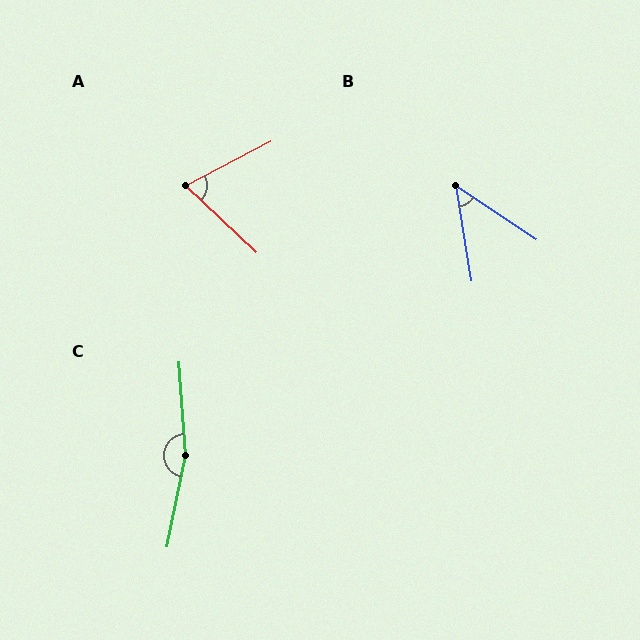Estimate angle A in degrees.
Approximately 71 degrees.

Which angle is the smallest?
B, at approximately 47 degrees.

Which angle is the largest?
C, at approximately 165 degrees.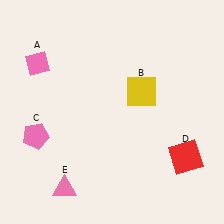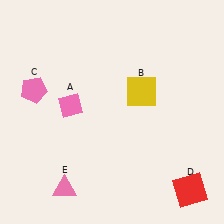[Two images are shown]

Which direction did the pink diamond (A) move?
The pink diamond (A) moved down.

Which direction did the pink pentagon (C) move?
The pink pentagon (C) moved up.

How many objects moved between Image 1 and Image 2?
3 objects moved between the two images.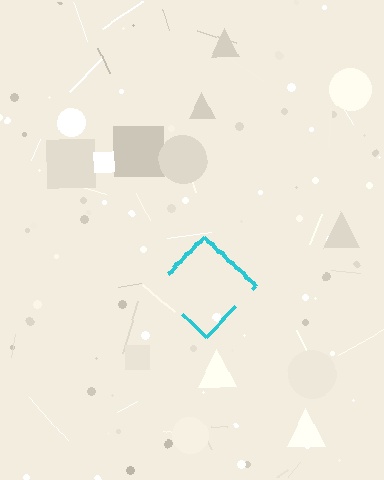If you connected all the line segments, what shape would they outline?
They would outline a diamond.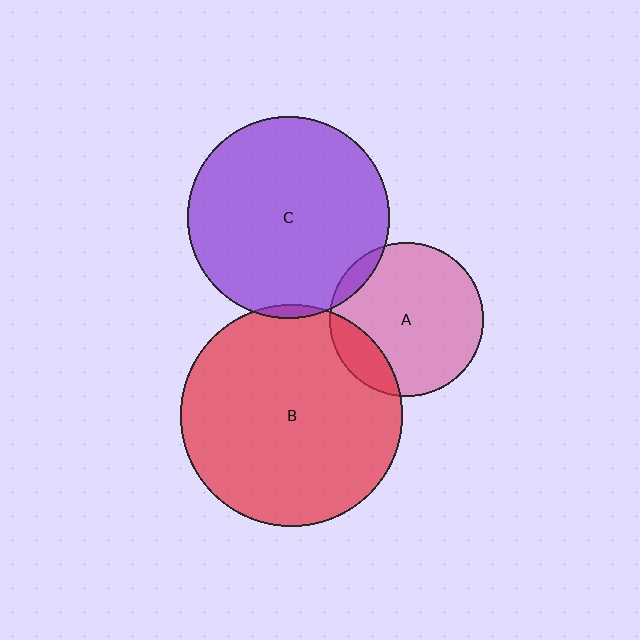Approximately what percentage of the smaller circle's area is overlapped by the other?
Approximately 15%.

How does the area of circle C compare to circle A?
Approximately 1.7 times.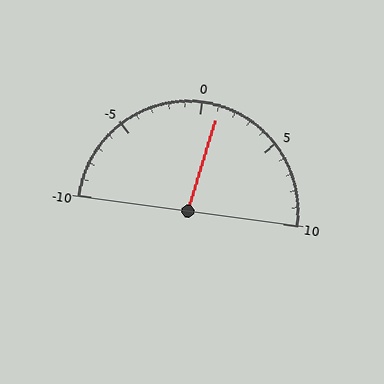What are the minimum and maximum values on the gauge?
The gauge ranges from -10 to 10.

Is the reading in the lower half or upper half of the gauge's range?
The reading is in the upper half of the range (-10 to 10).